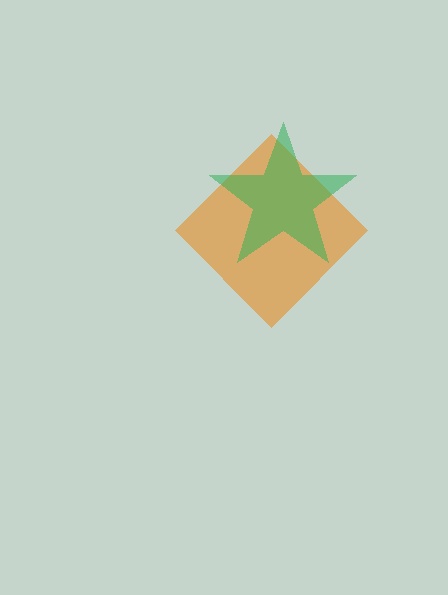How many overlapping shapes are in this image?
There are 2 overlapping shapes in the image.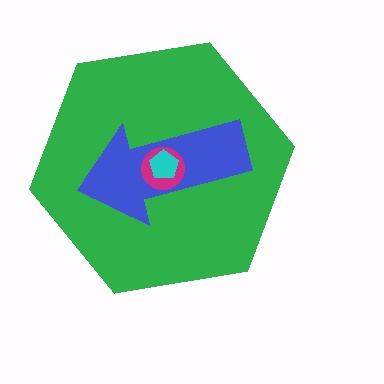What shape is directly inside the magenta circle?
The cyan pentagon.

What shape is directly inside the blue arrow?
The magenta circle.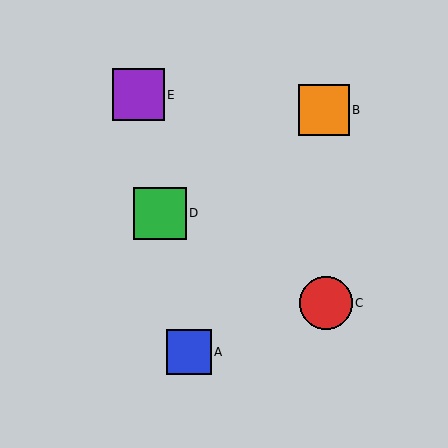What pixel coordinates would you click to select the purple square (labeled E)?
Click at (138, 95) to select the purple square E.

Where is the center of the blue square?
The center of the blue square is at (189, 352).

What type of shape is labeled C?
Shape C is a red circle.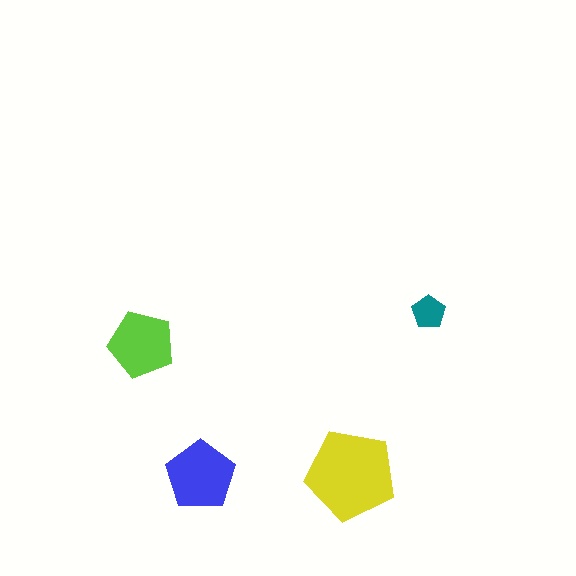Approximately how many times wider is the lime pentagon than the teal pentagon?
About 2 times wider.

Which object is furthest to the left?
The lime pentagon is leftmost.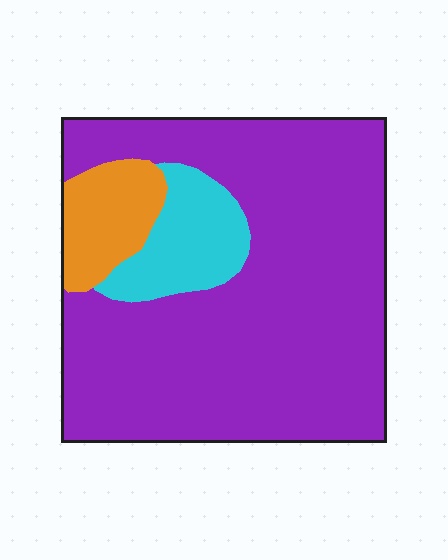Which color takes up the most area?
Purple, at roughly 80%.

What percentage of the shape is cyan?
Cyan covers roughly 10% of the shape.